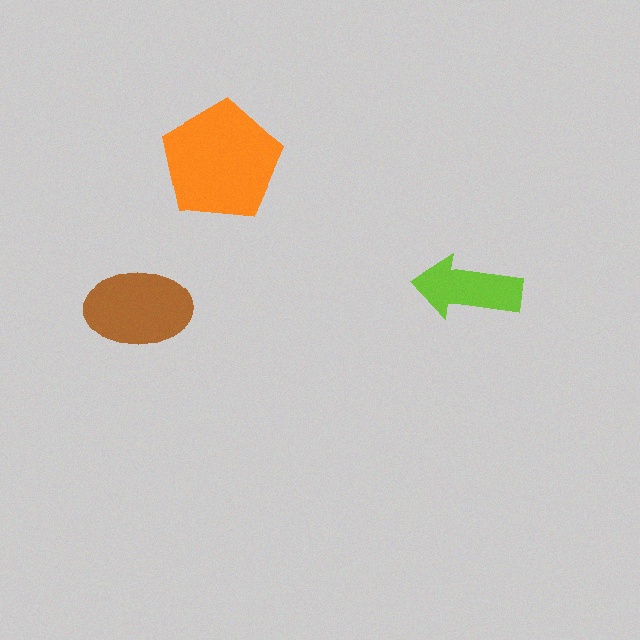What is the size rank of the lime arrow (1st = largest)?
3rd.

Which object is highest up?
The orange pentagon is topmost.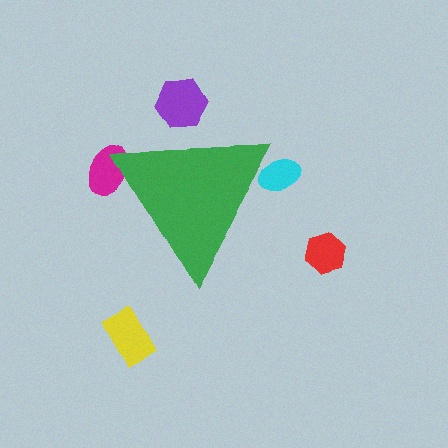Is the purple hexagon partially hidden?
Yes, the purple hexagon is partially hidden behind the green triangle.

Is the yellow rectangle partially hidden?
No, the yellow rectangle is fully visible.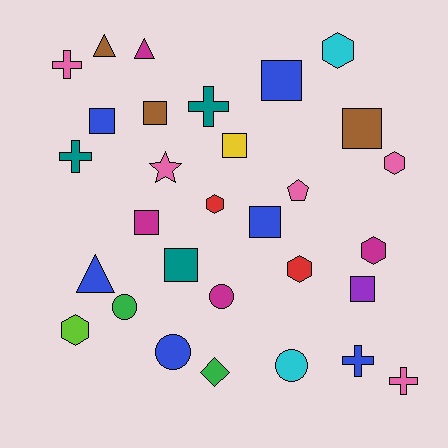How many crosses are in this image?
There are 5 crosses.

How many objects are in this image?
There are 30 objects.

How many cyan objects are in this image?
There are 2 cyan objects.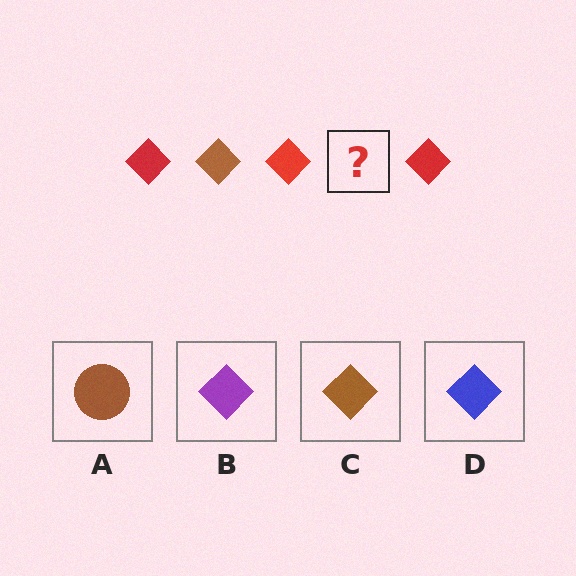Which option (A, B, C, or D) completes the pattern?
C.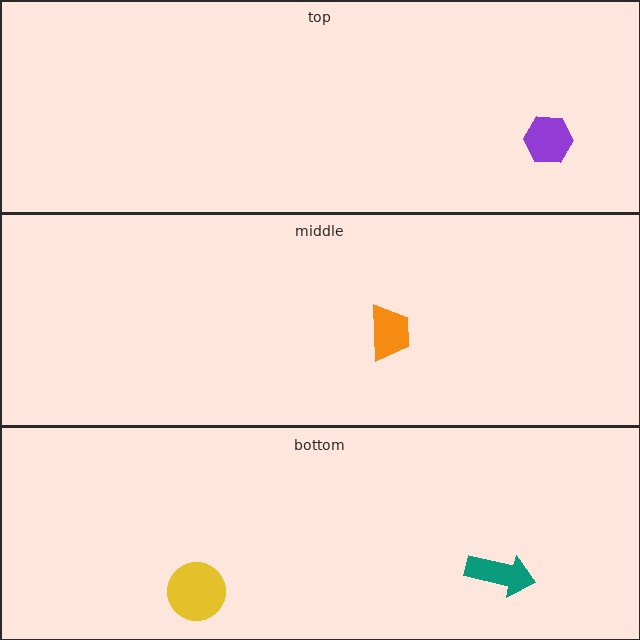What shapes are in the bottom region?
The yellow circle, the teal arrow.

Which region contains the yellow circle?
The bottom region.